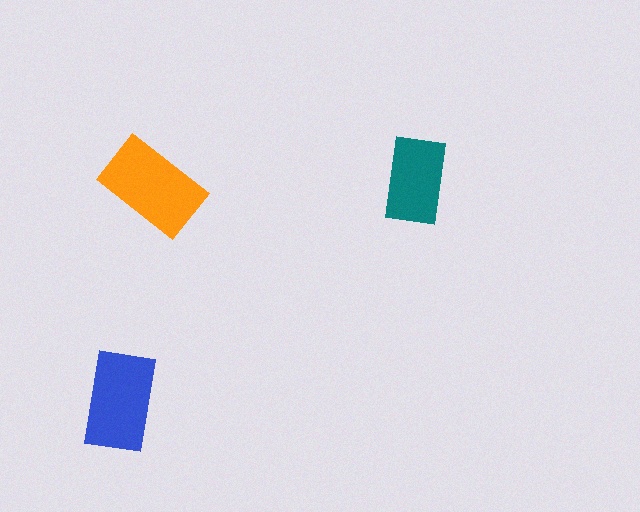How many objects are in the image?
There are 3 objects in the image.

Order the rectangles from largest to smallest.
the orange one, the blue one, the teal one.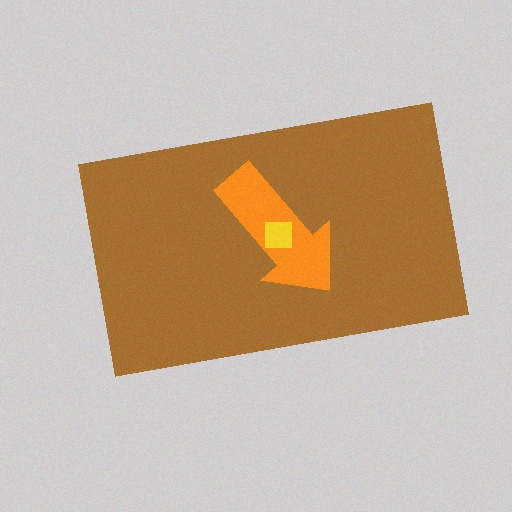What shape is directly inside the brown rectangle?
The orange arrow.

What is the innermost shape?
The yellow square.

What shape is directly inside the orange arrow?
The yellow square.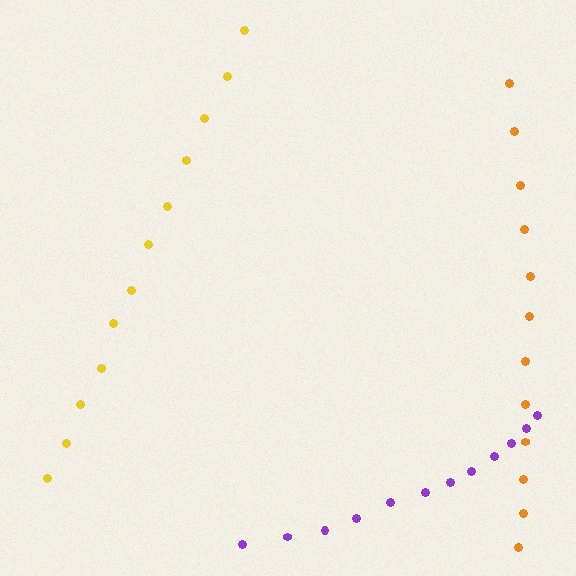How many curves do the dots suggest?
There are 3 distinct paths.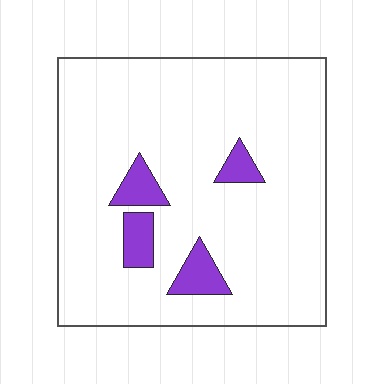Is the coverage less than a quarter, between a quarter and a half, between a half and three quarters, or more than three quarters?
Less than a quarter.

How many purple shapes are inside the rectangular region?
4.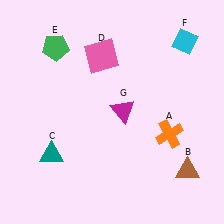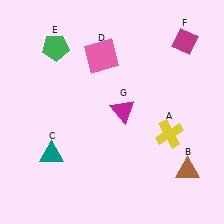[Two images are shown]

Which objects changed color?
A changed from orange to yellow. F changed from cyan to magenta.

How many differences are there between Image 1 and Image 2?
There are 2 differences between the two images.